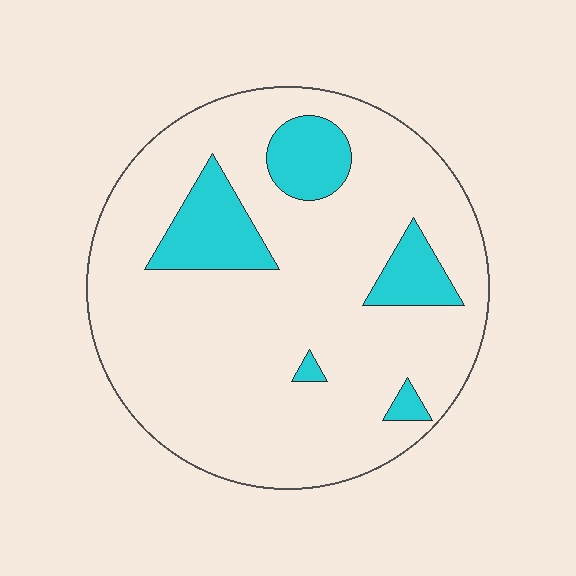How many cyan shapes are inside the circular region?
5.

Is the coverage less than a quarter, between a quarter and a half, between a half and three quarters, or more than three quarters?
Less than a quarter.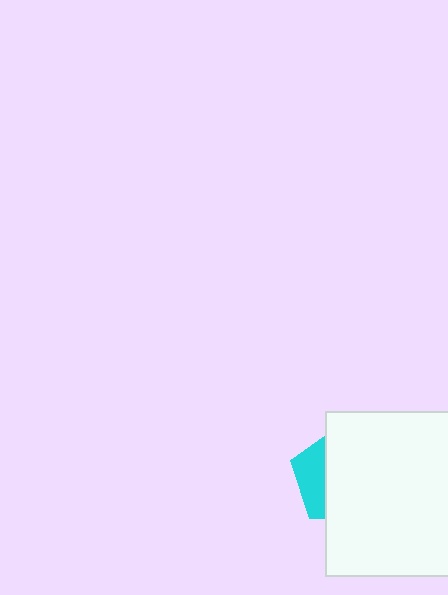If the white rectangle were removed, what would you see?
You would see the complete cyan pentagon.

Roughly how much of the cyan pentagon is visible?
A small part of it is visible (roughly 31%).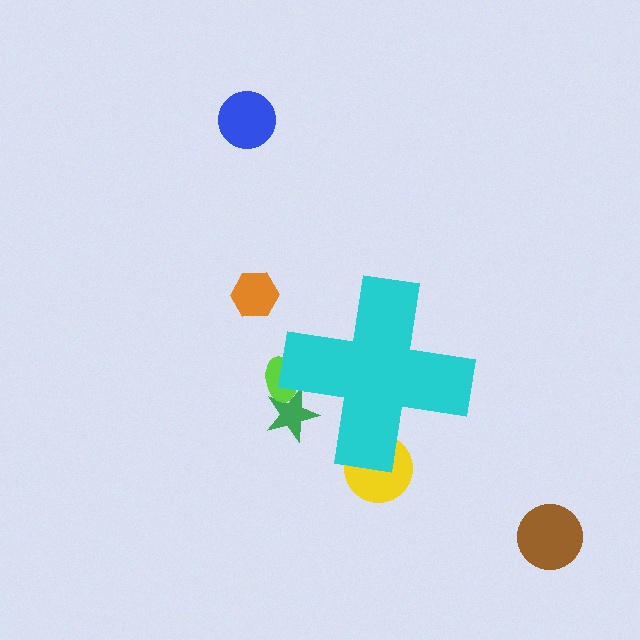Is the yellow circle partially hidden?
Yes, the yellow circle is partially hidden behind the cyan cross.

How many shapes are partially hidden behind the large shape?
3 shapes are partially hidden.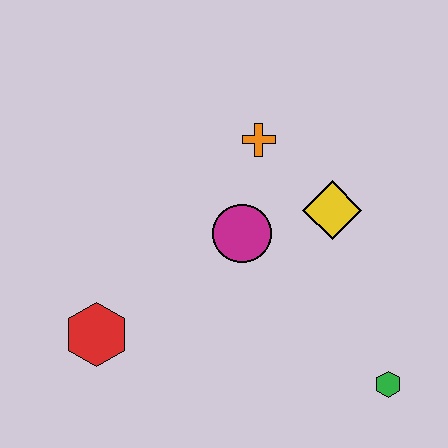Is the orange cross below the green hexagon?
No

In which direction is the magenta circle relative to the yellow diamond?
The magenta circle is to the left of the yellow diamond.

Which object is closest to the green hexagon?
The yellow diamond is closest to the green hexagon.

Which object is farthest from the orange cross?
The green hexagon is farthest from the orange cross.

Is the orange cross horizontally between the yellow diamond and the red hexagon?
Yes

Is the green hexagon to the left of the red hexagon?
No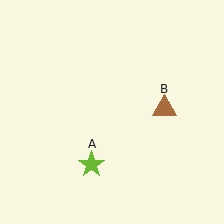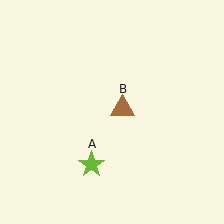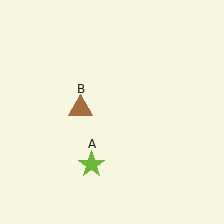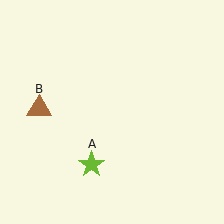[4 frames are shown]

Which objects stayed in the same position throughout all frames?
Lime star (object A) remained stationary.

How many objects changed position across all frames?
1 object changed position: brown triangle (object B).